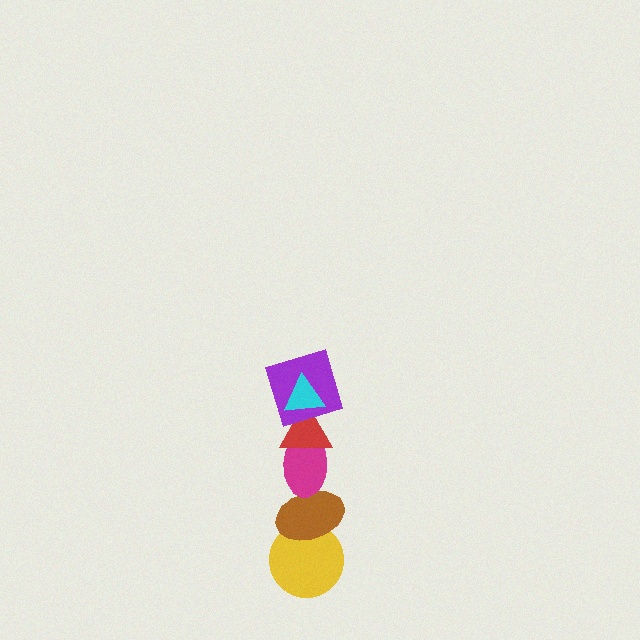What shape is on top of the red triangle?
The purple square is on top of the red triangle.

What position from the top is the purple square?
The purple square is 2nd from the top.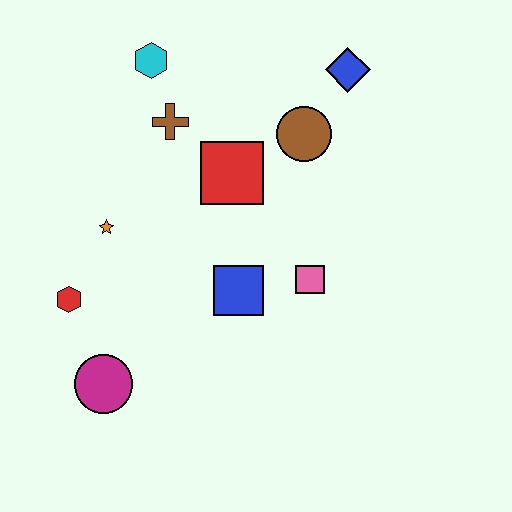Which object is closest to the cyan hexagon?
The brown cross is closest to the cyan hexagon.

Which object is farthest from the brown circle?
The magenta circle is farthest from the brown circle.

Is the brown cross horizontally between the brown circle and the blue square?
No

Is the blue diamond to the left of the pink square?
No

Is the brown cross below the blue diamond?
Yes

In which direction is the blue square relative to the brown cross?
The blue square is below the brown cross.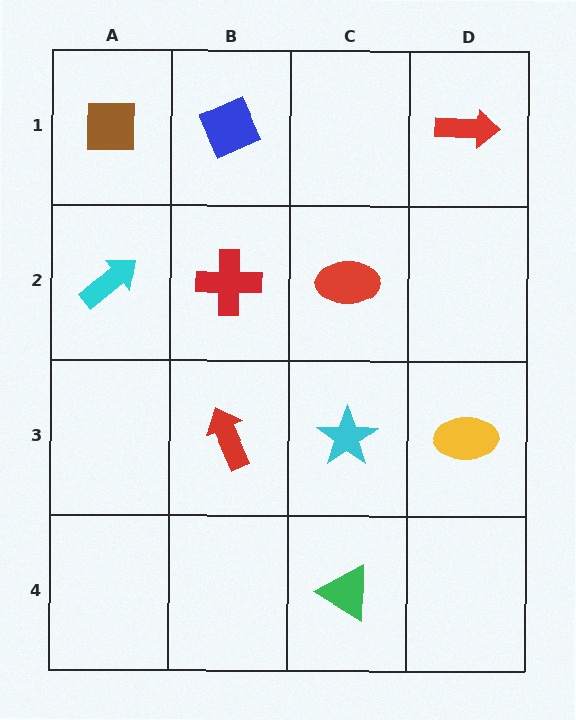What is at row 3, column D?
A yellow ellipse.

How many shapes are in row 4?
1 shape.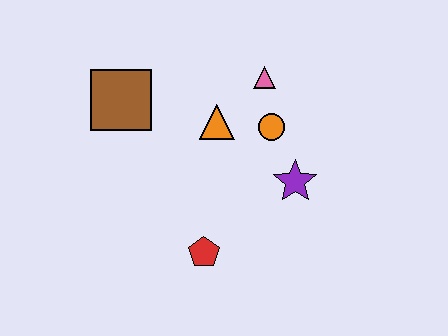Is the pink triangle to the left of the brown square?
No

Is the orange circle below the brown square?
Yes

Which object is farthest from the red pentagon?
The pink triangle is farthest from the red pentagon.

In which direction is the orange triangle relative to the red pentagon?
The orange triangle is above the red pentagon.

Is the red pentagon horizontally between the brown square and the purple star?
Yes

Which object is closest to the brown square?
The orange triangle is closest to the brown square.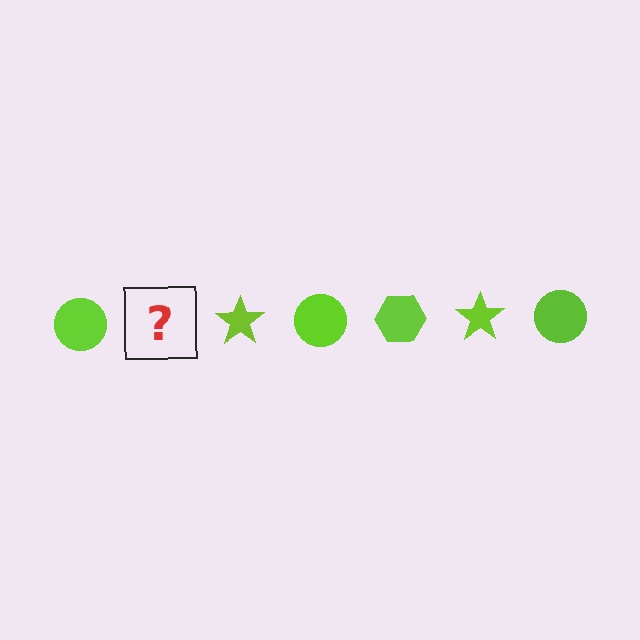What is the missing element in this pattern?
The missing element is a lime hexagon.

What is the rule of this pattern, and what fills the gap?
The rule is that the pattern cycles through circle, hexagon, star shapes in lime. The gap should be filled with a lime hexagon.